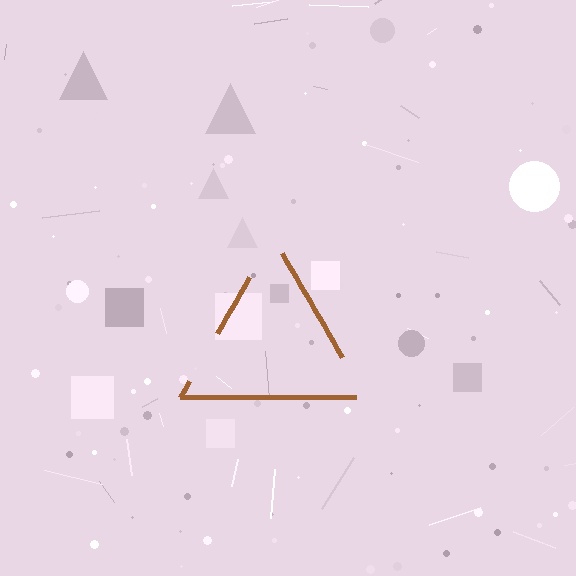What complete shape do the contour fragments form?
The contour fragments form a triangle.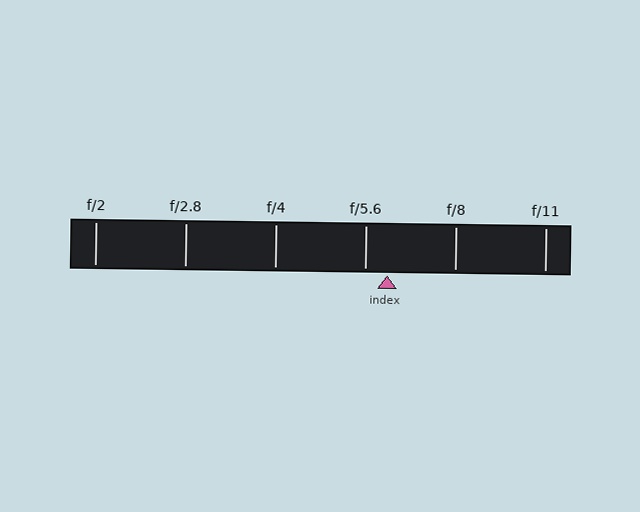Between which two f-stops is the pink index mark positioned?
The index mark is between f/5.6 and f/8.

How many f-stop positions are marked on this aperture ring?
There are 6 f-stop positions marked.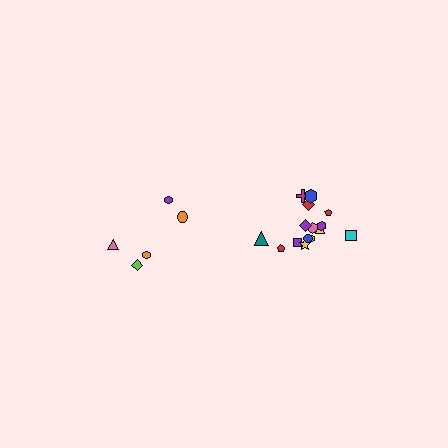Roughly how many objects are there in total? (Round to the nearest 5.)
Roughly 20 objects in total.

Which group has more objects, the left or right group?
The right group.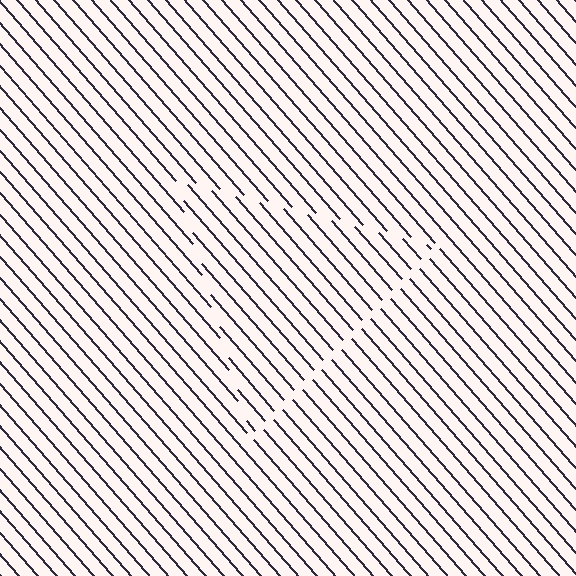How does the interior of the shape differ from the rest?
The interior of the shape contains the same grating, shifted by half a period — the contour is defined by the phase discontinuity where line-ends from the inner and outer gratings abut.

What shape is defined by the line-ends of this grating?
An illusory triangle. The interior of the shape contains the same grating, shifted by half a period — the contour is defined by the phase discontinuity where line-ends from the inner and outer gratings abut.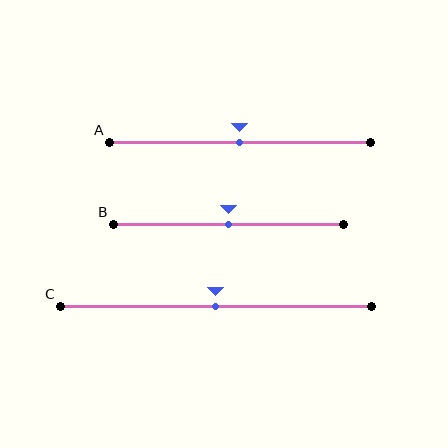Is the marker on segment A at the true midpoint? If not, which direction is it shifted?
Yes, the marker on segment A is at the true midpoint.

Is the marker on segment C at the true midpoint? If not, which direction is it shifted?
Yes, the marker on segment C is at the true midpoint.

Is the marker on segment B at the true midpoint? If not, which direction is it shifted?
Yes, the marker on segment B is at the true midpoint.